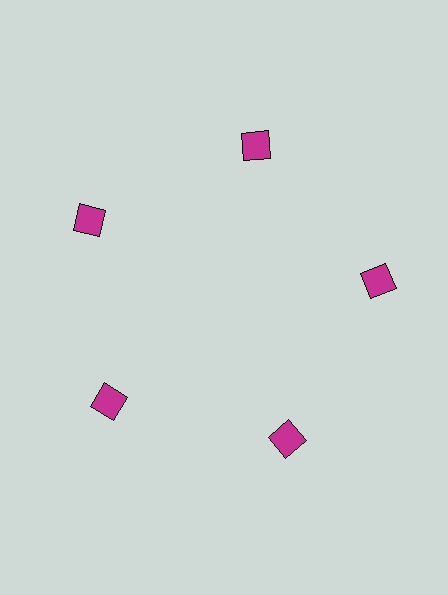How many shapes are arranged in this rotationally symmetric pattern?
There are 5 shapes, arranged in 5 groups of 1.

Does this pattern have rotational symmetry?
Yes, this pattern has 5-fold rotational symmetry. It looks the same after rotating 72 degrees around the center.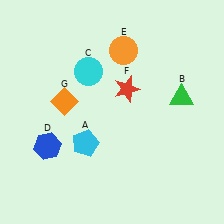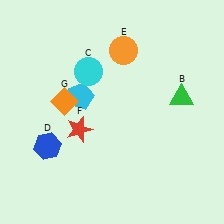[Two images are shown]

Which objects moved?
The objects that moved are: the cyan pentagon (A), the red star (F).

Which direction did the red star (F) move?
The red star (F) moved left.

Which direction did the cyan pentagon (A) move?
The cyan pentagon (A) moved up.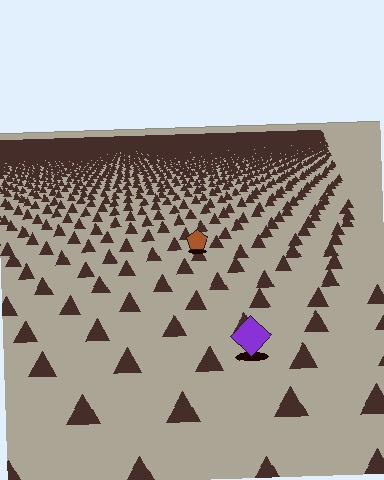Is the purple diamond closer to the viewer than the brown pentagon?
Yes. The purple diamond is closer — you can tell from the texture gradient: the ground texture is coarser near it.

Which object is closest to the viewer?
The purple diamond is closest. The texture marks near it are larger and more spread out.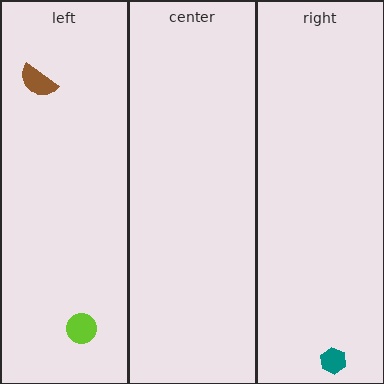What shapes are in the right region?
The teal hexagon.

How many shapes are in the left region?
2.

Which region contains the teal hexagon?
The right region.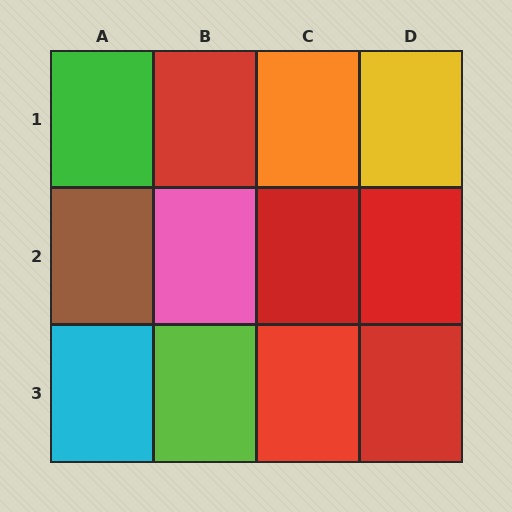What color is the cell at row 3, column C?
Red.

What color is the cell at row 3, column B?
Lime.